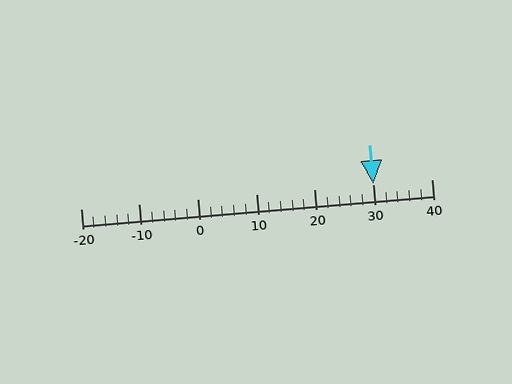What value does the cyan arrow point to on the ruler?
The cyan arrow points to approximately 30.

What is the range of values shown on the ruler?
The ruler shows values from -20 to 40.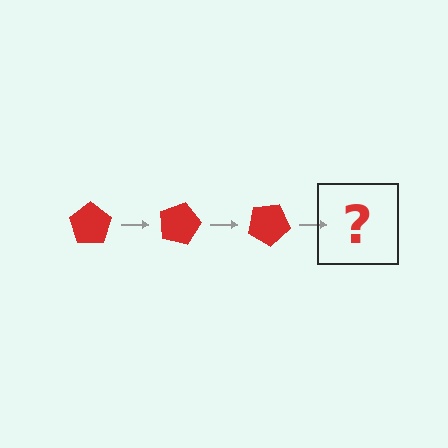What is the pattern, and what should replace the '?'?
The pattern is that the pentagon rotates 15 degrees each step. The '?' should be a red pentagon rotated 45 degrees.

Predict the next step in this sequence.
The next step is a red pentagon rotated 45 degrees.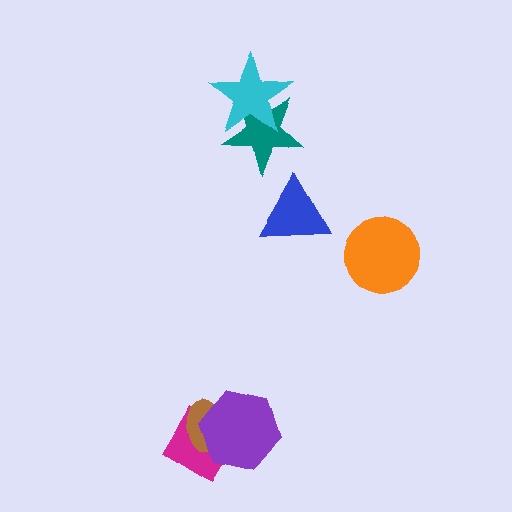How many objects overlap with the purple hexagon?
2 objects overlap with the purple hexagon.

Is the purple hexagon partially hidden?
No, no other shape covers it.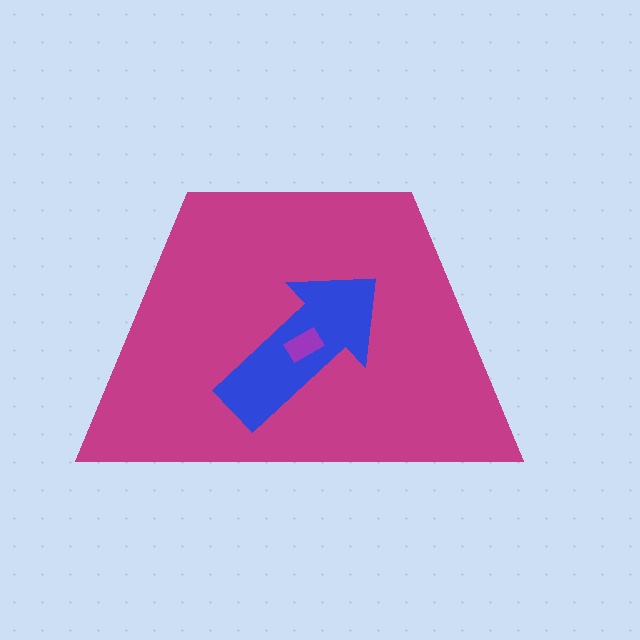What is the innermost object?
The purple rectangle.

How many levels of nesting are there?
3.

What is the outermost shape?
The magenta trapezoid.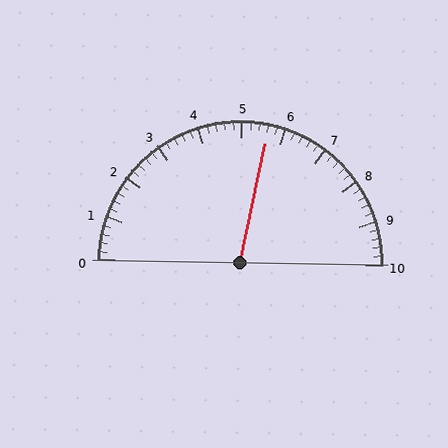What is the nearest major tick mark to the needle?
The nearest major tick mark is 6.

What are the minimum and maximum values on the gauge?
The gauge ranges from 0 to 10.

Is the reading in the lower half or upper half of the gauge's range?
The reading is in the upper half of the range (0 to 10).